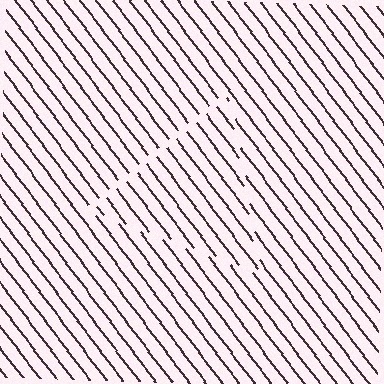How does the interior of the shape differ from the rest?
The interior of the shape contains the same grating, shifted by half a period — the contour is defined by the phase discontinuity where line-ends from the inner and outer gratings abut.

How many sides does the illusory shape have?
3 sides — the line-ends trace a triangle.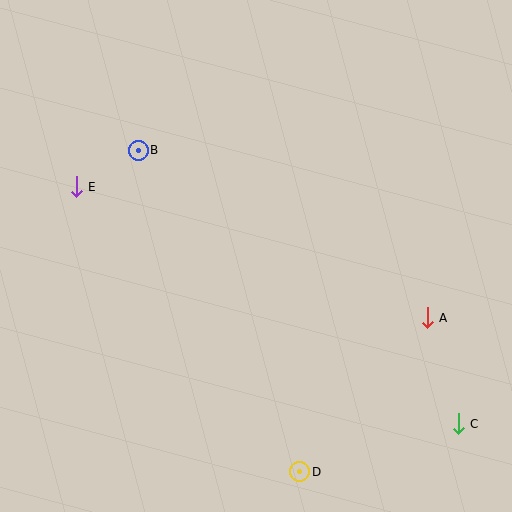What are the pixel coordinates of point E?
Point E is at (76, 187).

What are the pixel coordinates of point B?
Point B is at (138, 150).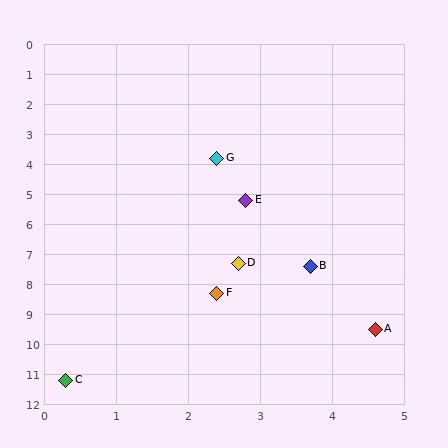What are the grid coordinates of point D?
Point D is at approximately (2.7, 7.3).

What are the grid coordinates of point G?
Point G is at approximately (2.4, 3.8).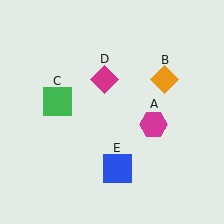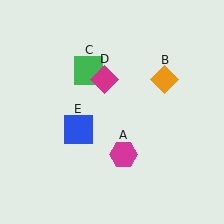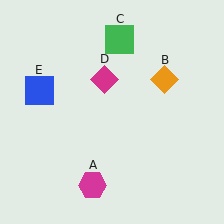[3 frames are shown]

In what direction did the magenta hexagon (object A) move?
The magenta hexagon (object A) moved down and to the left.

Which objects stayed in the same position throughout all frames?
Orange diamond (object B) and magenta diamond (object D) remained stationary.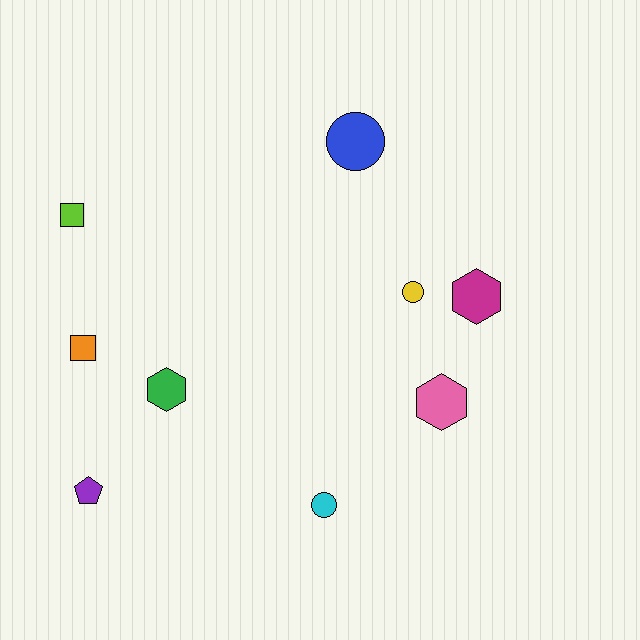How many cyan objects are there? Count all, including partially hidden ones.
There is 1 cyan object.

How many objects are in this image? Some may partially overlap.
There are 9 objects.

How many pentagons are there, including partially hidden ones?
There is 1 pentagon.